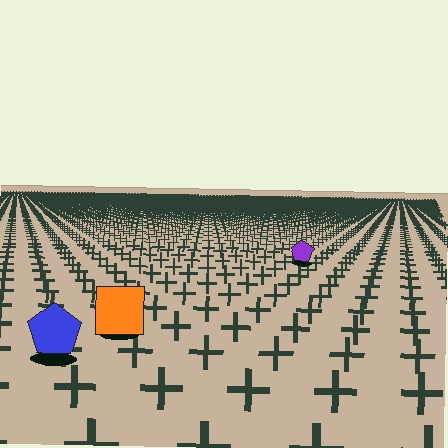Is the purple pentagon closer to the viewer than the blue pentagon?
No. The blue pentagon is closer — you can tell from the texture gradient: the ground texture is coarser near it.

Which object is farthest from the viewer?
The purple pentagon is farthest from the viewer. It appears smaller and the ground texture around it is denser.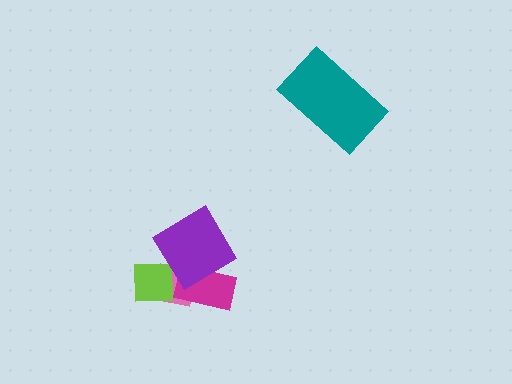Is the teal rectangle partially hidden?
No, no other shape covers it.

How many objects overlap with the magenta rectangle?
2 objects overlap with the magenta rectangle.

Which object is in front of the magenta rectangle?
The purple diamond is in front of the magenta rectangle.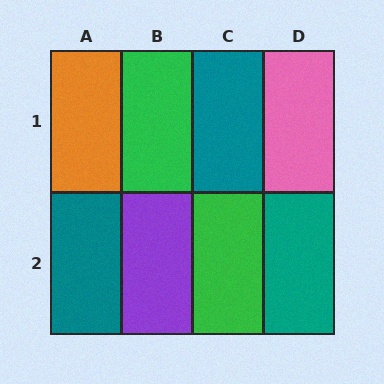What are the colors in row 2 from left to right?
Teal, purple, green, teal.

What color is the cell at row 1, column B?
Green.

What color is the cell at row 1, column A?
Orange.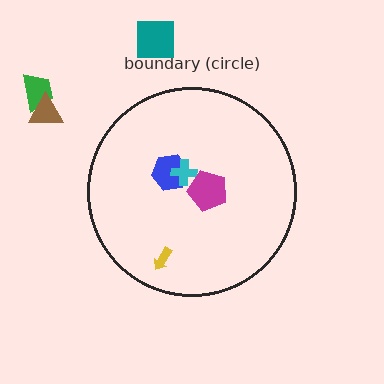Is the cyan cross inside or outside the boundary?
Inside.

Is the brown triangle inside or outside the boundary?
Outside.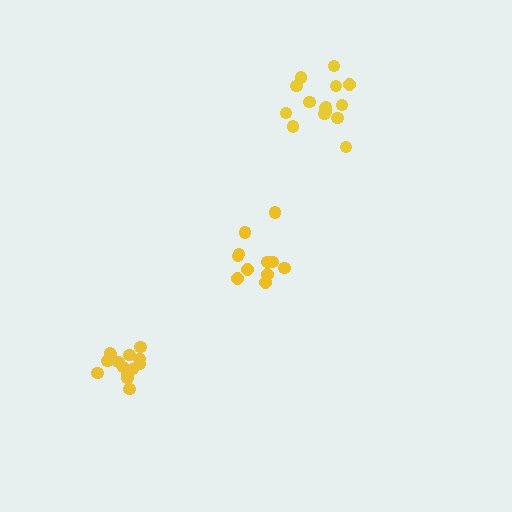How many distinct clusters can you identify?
There are 3 distinct clusters.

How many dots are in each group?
Group 1: 12 dots, Group 2: 14 dots, Group 3: 15 dots (41 total).